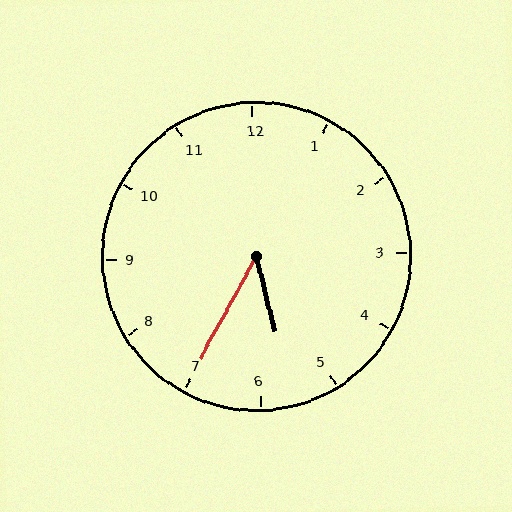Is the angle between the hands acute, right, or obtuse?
It is acute.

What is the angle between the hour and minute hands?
Approximately 42 degrees.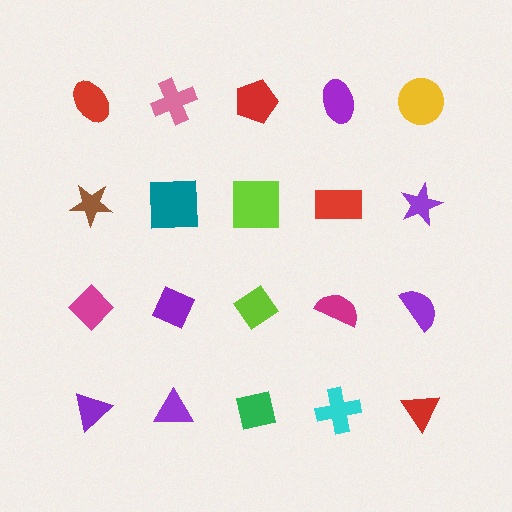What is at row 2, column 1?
A brown star.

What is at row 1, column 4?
A purple ellipse.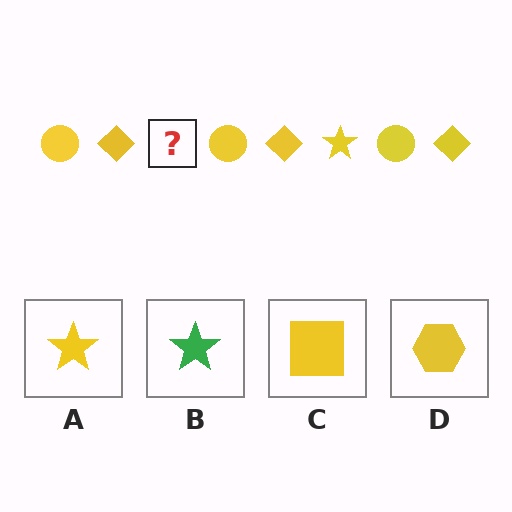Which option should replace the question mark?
Option A.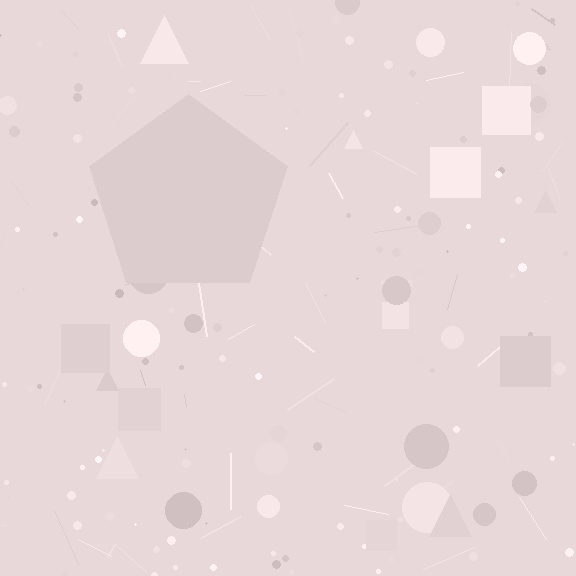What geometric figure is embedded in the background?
A pentagon is embedded in the background.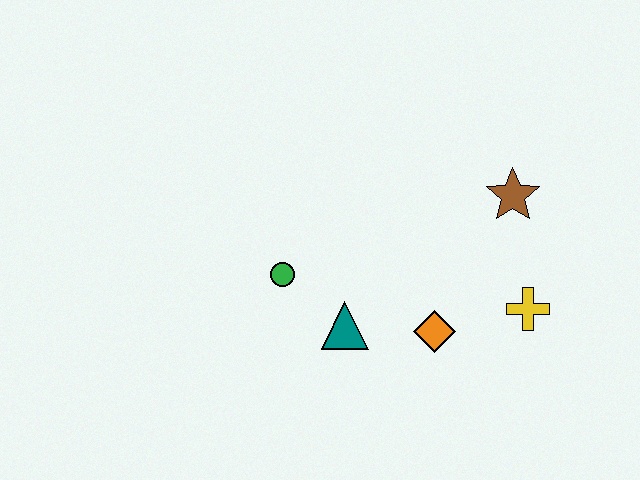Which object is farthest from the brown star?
The green circle is farthest from the brown star.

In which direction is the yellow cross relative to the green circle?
The yellow cross is to the right of the green circle.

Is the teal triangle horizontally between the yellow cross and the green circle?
Yes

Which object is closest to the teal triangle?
The green circle is closest to the teal triangle.